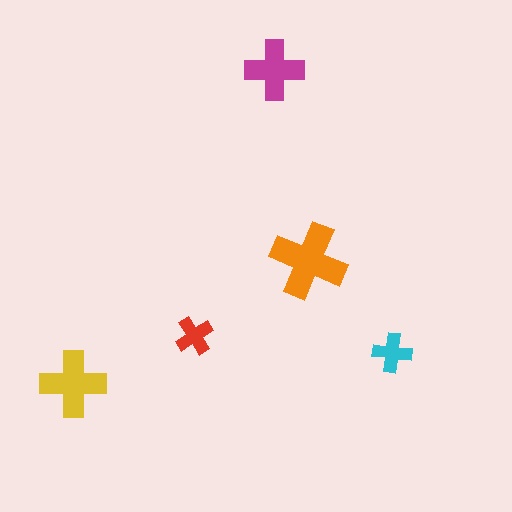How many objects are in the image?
There are 5 objects in the image.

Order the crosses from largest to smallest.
the orange one, the yellow one, the magenta one, the cyan one, the red one.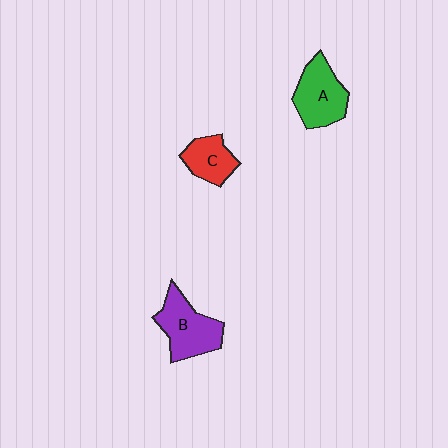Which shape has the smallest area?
Shape C (red).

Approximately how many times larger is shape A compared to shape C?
Approximately 1.5 times.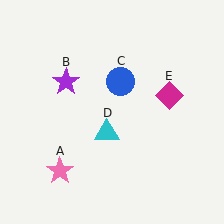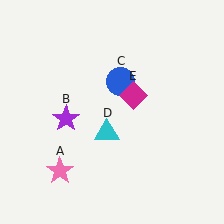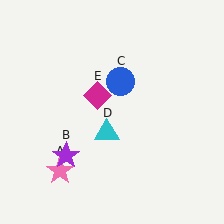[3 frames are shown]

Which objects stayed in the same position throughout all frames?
Pink star (object A) and blue circle (object C) and cyan triangle (object D) remained stationary.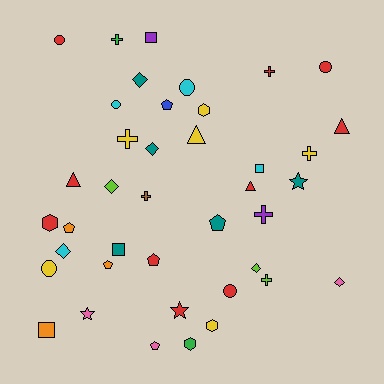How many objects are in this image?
There are 40 objects.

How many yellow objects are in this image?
There are 6 yellow objects.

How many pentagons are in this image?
There are 6 pentagons.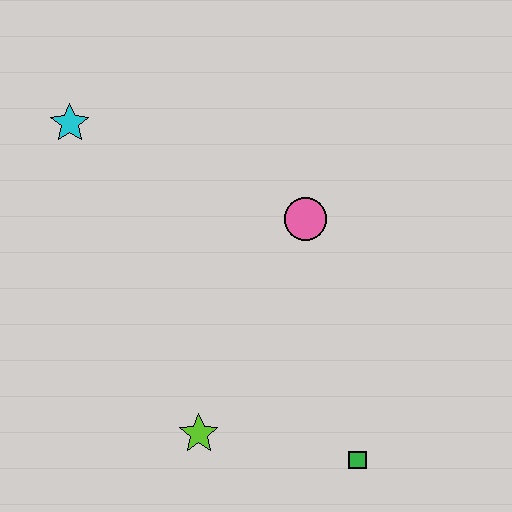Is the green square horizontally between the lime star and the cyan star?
No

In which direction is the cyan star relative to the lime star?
The cyan star is above the lime star.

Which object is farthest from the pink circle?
The cyan star is farthest from the pink circle.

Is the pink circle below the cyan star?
Yes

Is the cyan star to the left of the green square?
Yes